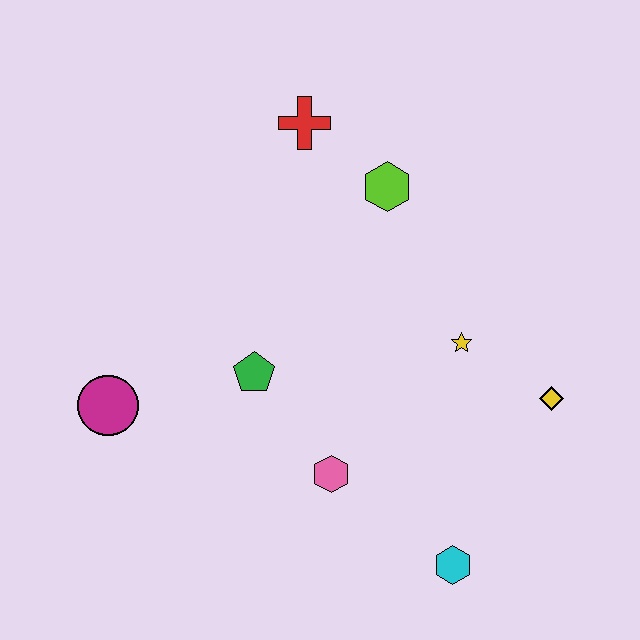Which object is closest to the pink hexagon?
The green pentagon is closest to the pink hexagon.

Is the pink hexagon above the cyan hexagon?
Yes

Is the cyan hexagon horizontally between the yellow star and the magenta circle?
Yes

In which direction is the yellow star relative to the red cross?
The yellow star is below the red cross.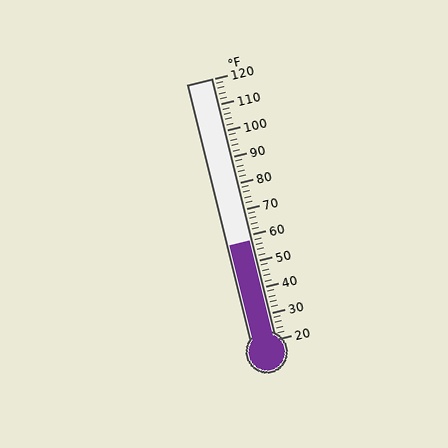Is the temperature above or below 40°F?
The temperature is above 40°F.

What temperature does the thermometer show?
The thermometer shows approximately 58°F.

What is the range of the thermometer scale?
The thermometer scale ranges from 20°F to 120°F.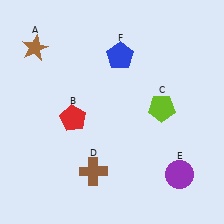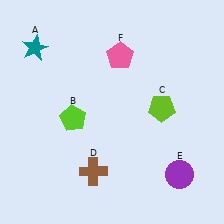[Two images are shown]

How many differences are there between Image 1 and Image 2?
There are 3 differences between the two images.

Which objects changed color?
A changed from brown to teal. B changed from red to lime. F changed from blue to pink.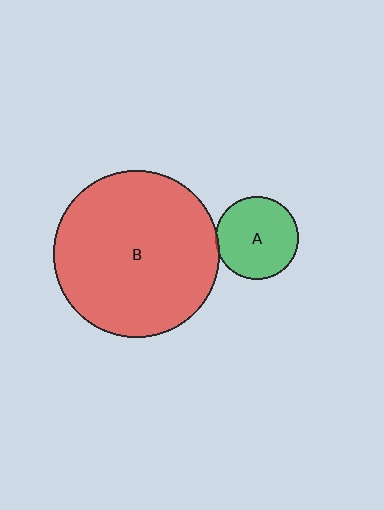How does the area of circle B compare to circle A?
Approximately 4.0 times.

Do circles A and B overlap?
Yes.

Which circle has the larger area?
Circle B (red).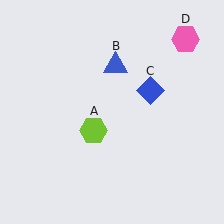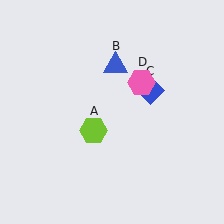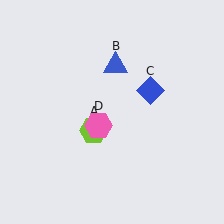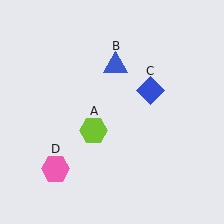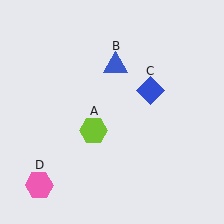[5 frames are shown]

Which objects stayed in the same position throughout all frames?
Lime hexagon (object A) and blue triangle (object B) and blue diamond (object C) remained stationary.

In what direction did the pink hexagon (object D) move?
The pink hexagon (object D) moved down and to the left.